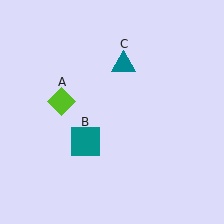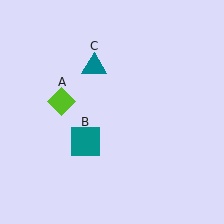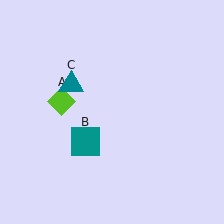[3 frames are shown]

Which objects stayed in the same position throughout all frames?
Lime diamond (object A) and teal square (object B) remained stationary.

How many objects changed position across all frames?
1 object changed position: teal triangle (object C).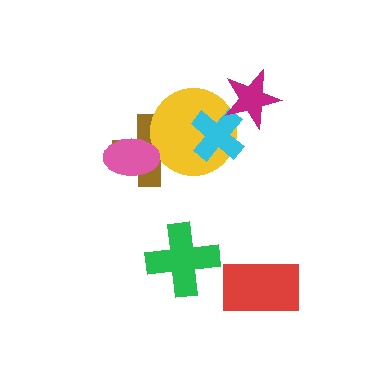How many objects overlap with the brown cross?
2 objects overlap with the brown cross.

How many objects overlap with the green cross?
0 objects overlap with the green cross.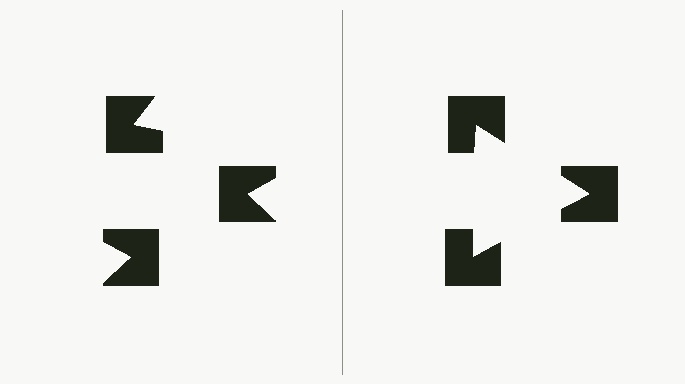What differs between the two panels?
The notched squares are positioned identically on both sides; only the wedge orientations differ. On the right they align to a triangle; on the left they are misaligned.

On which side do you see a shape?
An illusory triangle appears on the right side. On the left side the wedge cuts are rotated, so no coherent shape forms.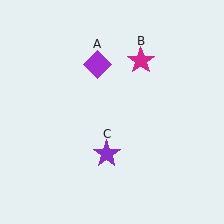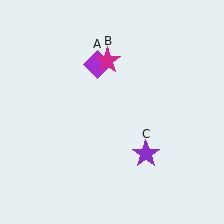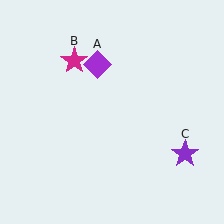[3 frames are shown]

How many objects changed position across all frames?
2 objects changed position: magenta star (object B), purple star (object C).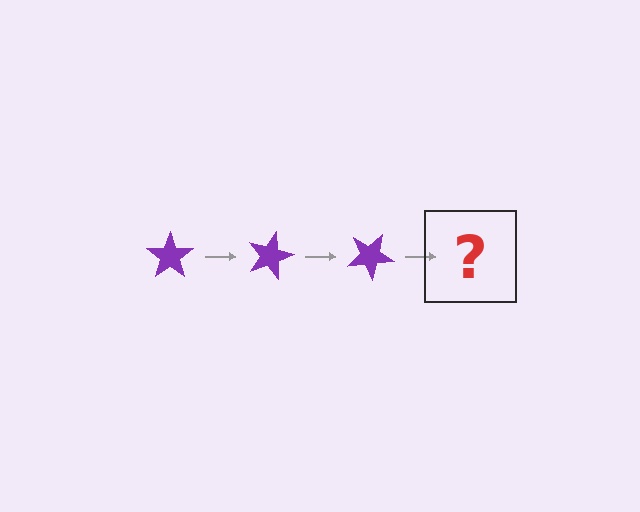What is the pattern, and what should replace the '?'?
The pattern is that the star rotates 15 degrees each step. The '?' should be a purple star rotated 45 degrees.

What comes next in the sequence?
The next element should be a purple star rotated 45 degrees.